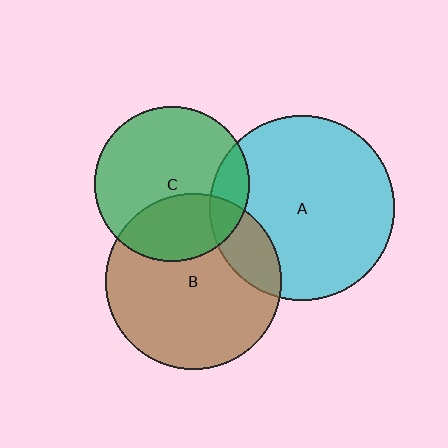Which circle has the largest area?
Circle A (cyan).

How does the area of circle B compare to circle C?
Approximately 1.3 times.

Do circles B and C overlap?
Yes.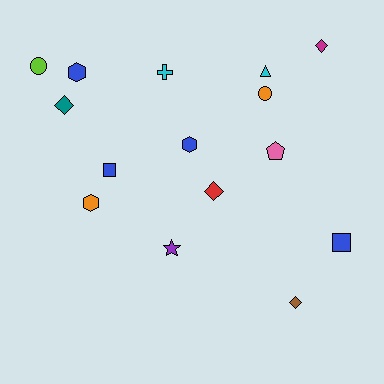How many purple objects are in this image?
There is 1 purple object.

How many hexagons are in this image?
There are 3 hexagons.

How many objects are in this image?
There are 15 objects.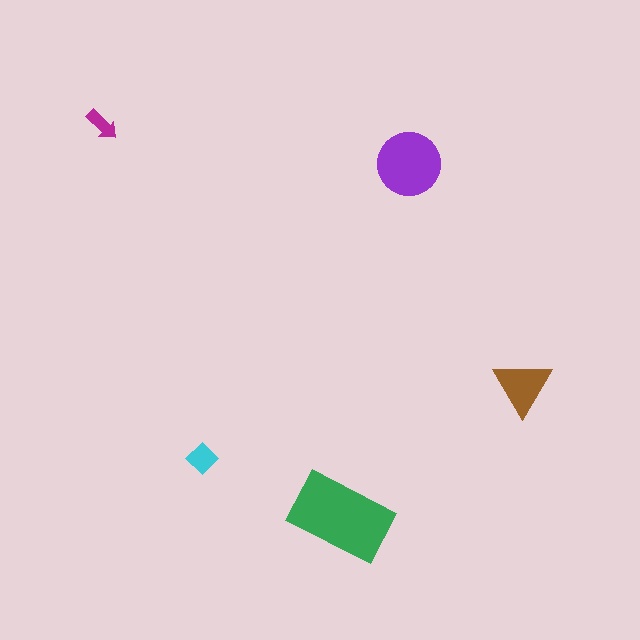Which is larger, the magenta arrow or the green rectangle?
The green rectangle.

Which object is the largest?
The green rectangle.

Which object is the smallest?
The magenta arrow.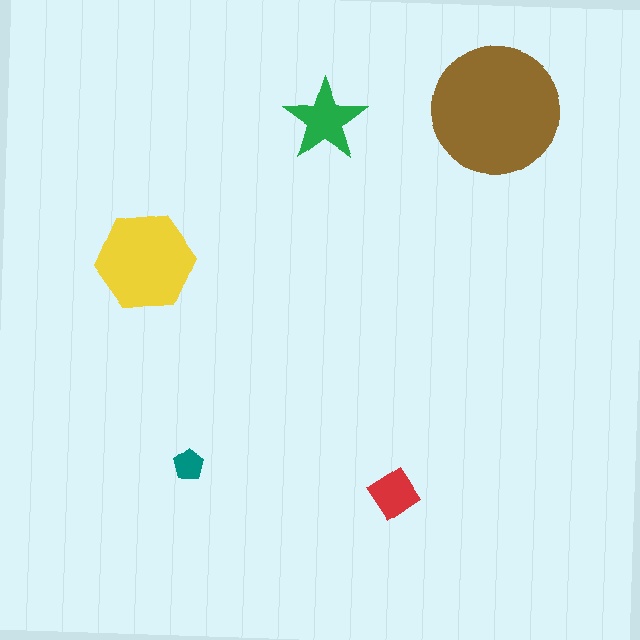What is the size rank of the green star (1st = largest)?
3rd.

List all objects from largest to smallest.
The brown circle, the yellow hexagon, the green star, the red diamond, the teal pentagon.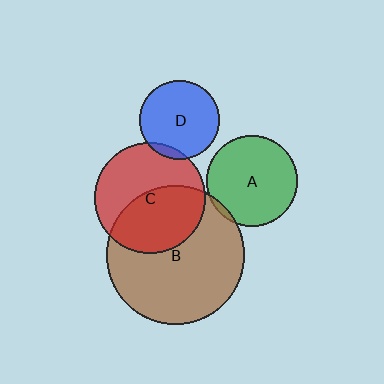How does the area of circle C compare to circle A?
Approximately 1.5 times.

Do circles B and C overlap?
Yes.